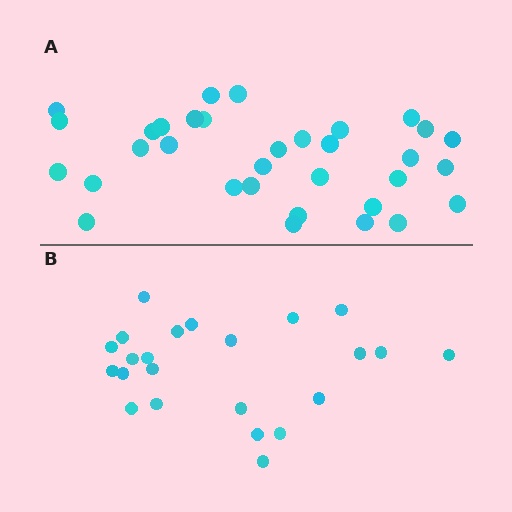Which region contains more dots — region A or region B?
Region A (the top region) has more dots.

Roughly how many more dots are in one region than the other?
Region A has roughly 10 or so more dots than region B.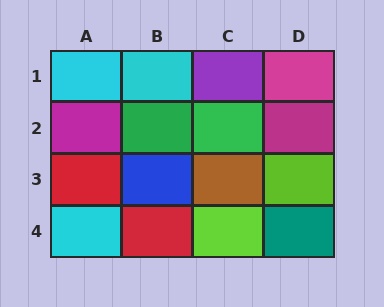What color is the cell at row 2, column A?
Magenta.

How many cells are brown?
1 cell is brown.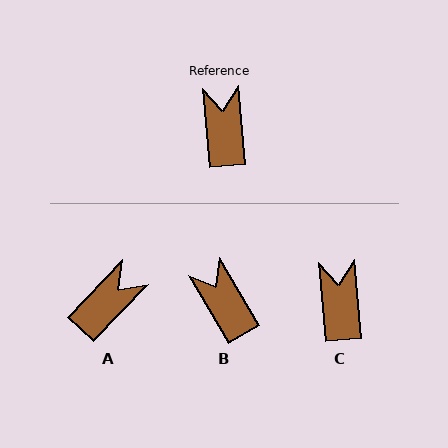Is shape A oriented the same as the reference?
No, it is off by about 48 degrees.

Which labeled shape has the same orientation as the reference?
C.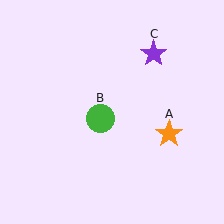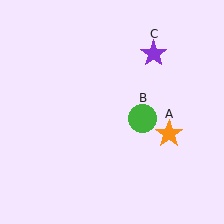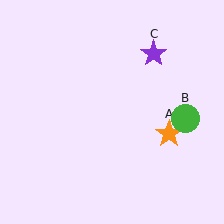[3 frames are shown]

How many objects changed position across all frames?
1 object changed position: green circle (object B).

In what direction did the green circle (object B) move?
The green circle (object B) moved right.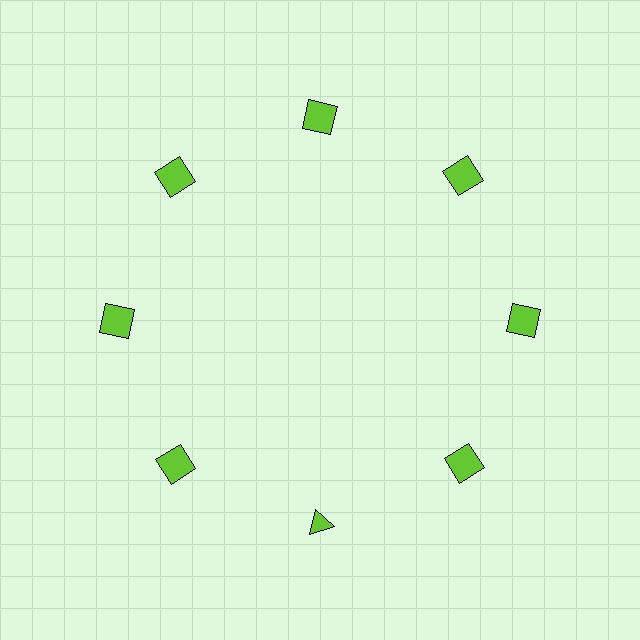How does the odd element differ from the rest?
It has a different shape: triangle instead of square.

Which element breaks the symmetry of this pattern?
The lime triangle at roughly the 6 o'clock position breaks the symmetry. All other shapes are lime squares.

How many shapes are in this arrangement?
There are 8 shapes arranged in a ring pattern.